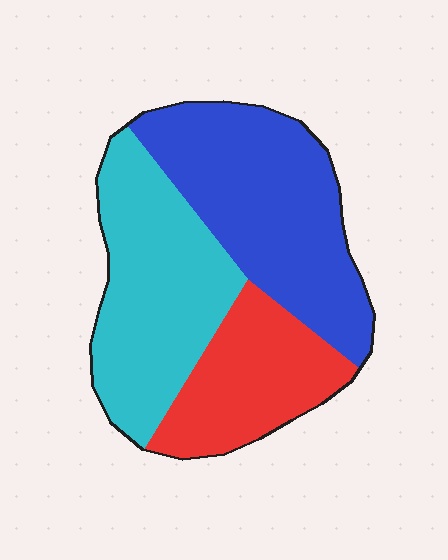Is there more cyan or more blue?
Blue.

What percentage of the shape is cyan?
Cyan covers roughly 35% of the shape.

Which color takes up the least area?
Red, at roughly 25%.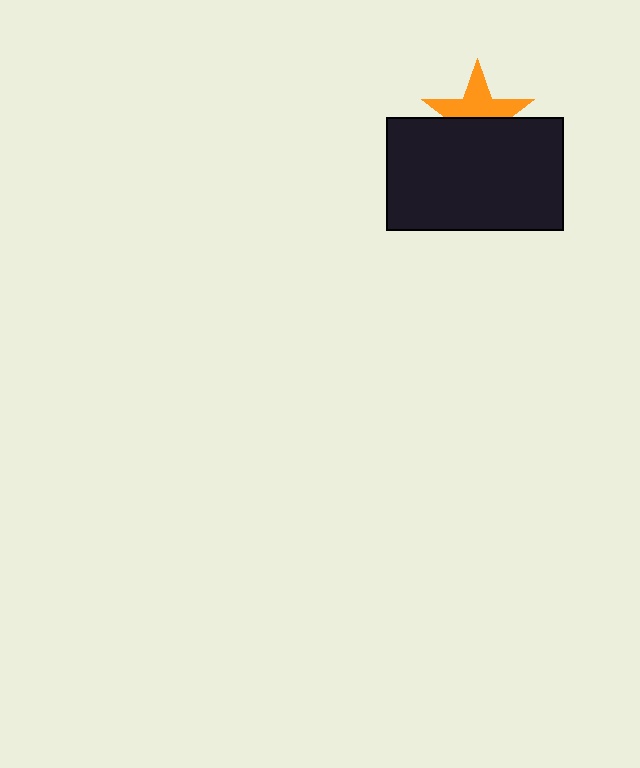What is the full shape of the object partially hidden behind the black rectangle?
The partially hidden object is an orange star.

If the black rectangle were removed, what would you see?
You would see the complete orange star.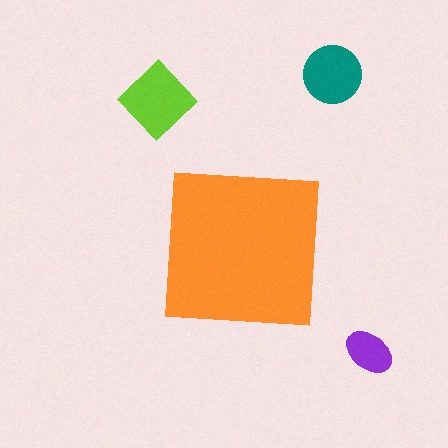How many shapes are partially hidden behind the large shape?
0 shapes are partially hidden.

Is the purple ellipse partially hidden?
No, the purple ellipse is fully visible.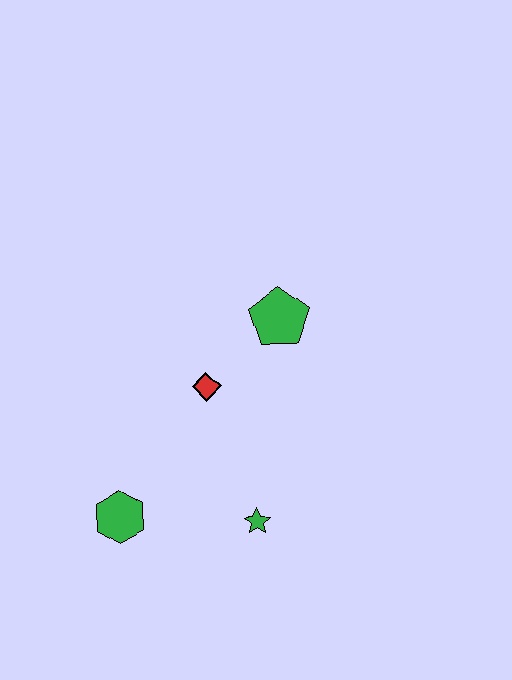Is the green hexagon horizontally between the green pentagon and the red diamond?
No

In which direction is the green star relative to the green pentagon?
The green star is below the green pentagon.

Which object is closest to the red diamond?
The green pentagon is closest to the red diamond.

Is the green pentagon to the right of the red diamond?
Yes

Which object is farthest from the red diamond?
The green hexagon is farthest from the red diamond.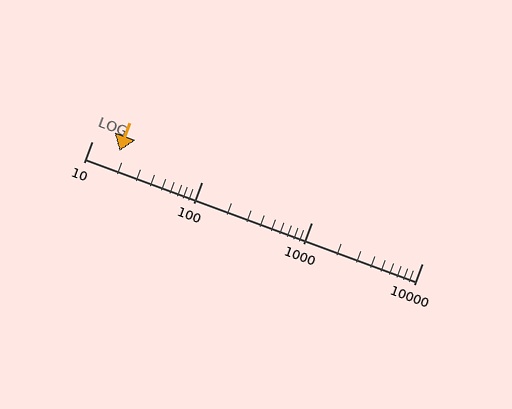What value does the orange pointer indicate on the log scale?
The pointer indicates approximately 18.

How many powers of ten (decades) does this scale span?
The scale spans 3 decades, from 10 to 10000.